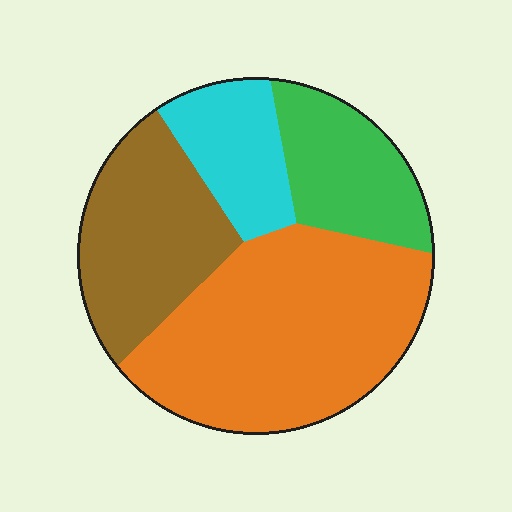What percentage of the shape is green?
Green covers 17% of the shape.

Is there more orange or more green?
Orange.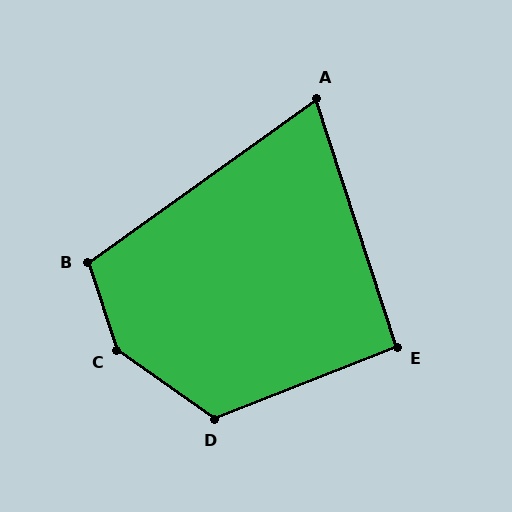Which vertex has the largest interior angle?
C, at approximately 143 degrees.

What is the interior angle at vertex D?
Approximately 123 degrees (obtuse).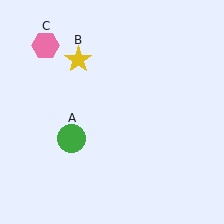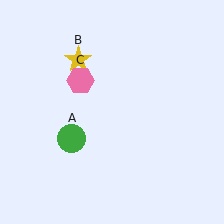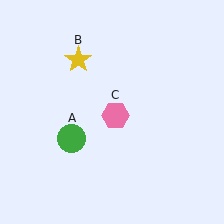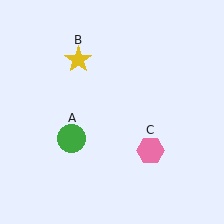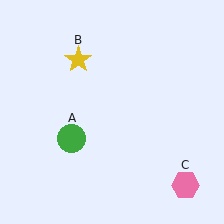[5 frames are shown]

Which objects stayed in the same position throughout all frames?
Green circle (object A) and yellow star (object B) remained stationary.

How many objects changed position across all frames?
1 object changed position: pink hexagon (object C).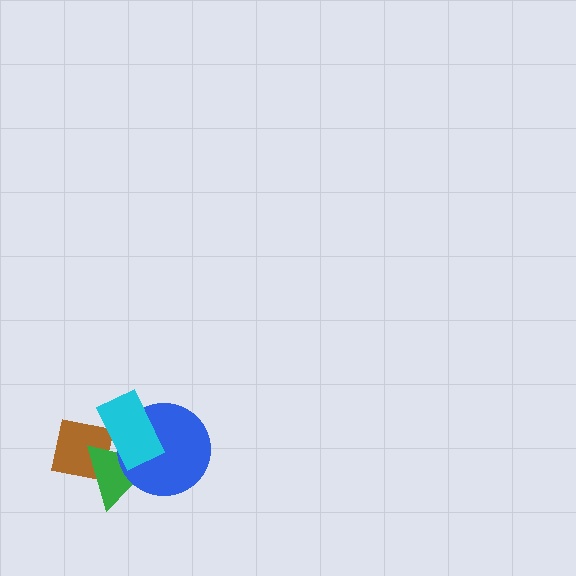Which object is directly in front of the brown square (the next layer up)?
The green triangle is directly in front of the brown square.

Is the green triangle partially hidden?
Yes, it is partially covered by another shape.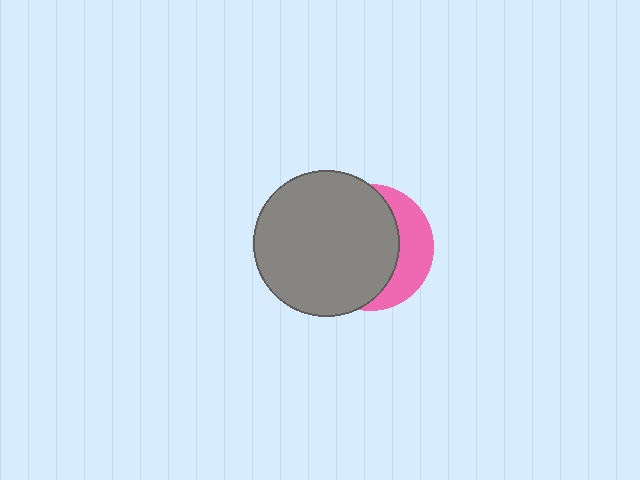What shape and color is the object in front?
The object in front is a gray circle.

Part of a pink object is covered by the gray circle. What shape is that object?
It is a circle.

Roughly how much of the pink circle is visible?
A small part of it is visible (roughly 31%).